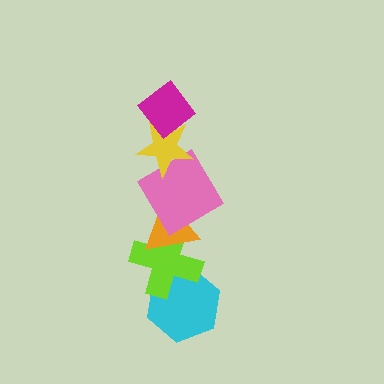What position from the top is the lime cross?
The lime cross is 5th from the top.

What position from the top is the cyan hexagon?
The cyan hexagon is 6th from the top.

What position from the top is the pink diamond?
The pink diamond is 3rd from the top.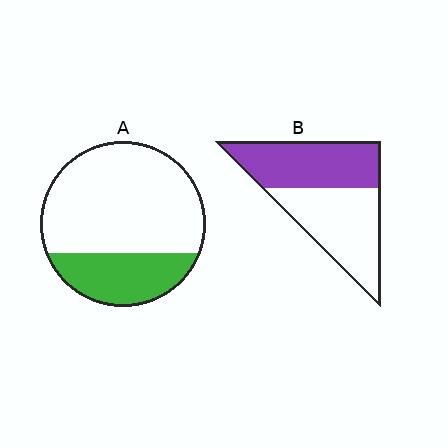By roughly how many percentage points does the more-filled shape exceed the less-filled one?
By roughly 20 percentage points (B over A).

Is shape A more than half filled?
No.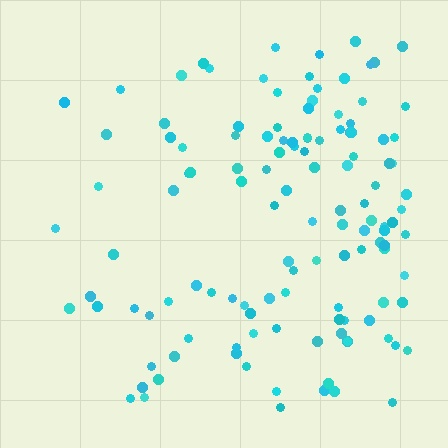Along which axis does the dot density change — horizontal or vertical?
Horizontal.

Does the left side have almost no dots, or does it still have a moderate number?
Still a moderate number, just noticeably fewer than the right.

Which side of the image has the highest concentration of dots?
The right.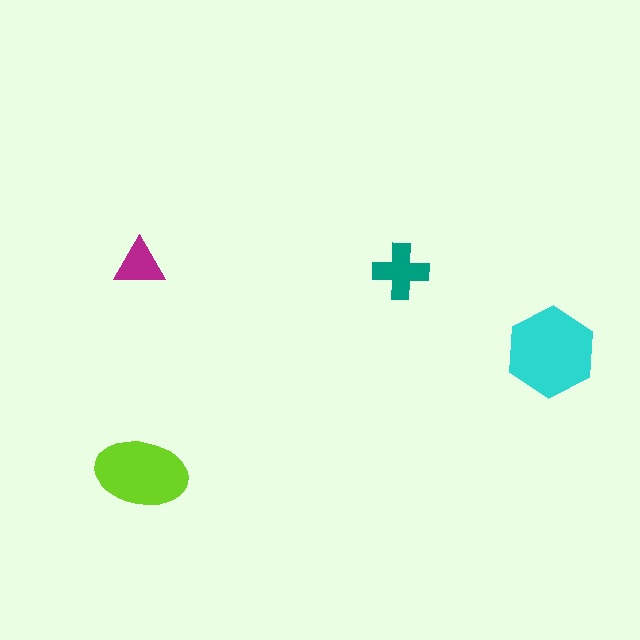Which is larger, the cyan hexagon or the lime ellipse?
The cyan hexagon.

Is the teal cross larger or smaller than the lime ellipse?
Smaller.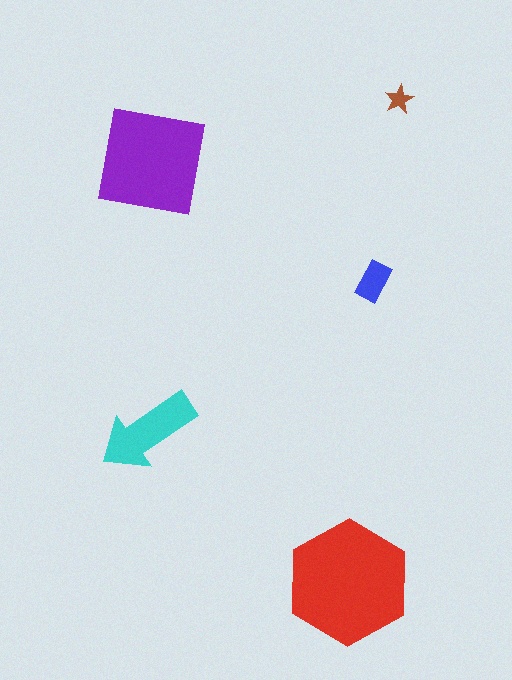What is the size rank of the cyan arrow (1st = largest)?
3rd.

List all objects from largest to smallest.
The red hexagon, the purple square, the cyan arrow, the blue rectangle, the brown star.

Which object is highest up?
The brown star is topmost.